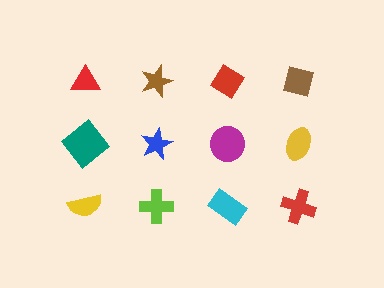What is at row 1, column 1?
A red triangle.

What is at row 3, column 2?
A lime cross.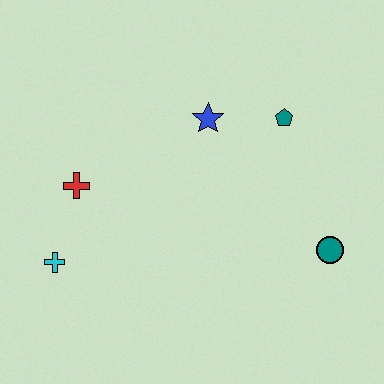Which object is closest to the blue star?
The teal pentagon is closest to the blue star.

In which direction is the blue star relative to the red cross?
The blue star is to the right of the red cross.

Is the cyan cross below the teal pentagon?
Yes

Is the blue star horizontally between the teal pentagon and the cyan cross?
Yes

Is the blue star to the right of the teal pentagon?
No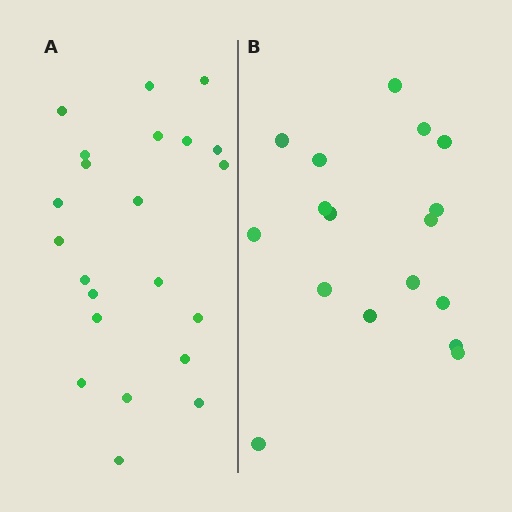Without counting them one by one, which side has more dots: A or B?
Region A (the left region) has more dots.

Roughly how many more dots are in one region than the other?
Region A has about 5 more dots than region B.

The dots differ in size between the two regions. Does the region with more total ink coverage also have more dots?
No. Region B has more total ink coverage because its dots are larger, but region A actually contains more individual dots. Total area can be misleading — the number of items is what matters here.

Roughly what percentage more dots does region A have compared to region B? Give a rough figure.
About 30% more.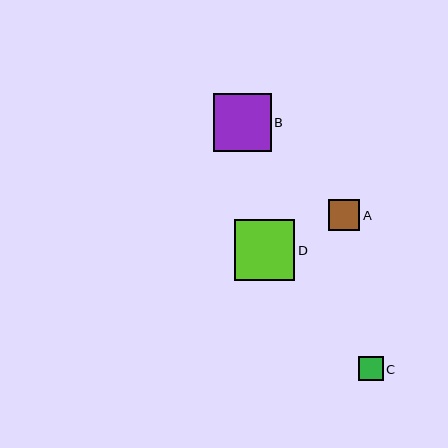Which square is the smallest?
Square C is the smallest with a size of approximately 24 pixels.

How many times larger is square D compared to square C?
Square D is approximately 2.5 times the size of square C.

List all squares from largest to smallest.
From largest to smallest: D, B, A, C.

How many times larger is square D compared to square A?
Square D is approximately 2.0 times the size of square A.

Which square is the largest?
Square D is the largest with a size of approximately 61 pixels.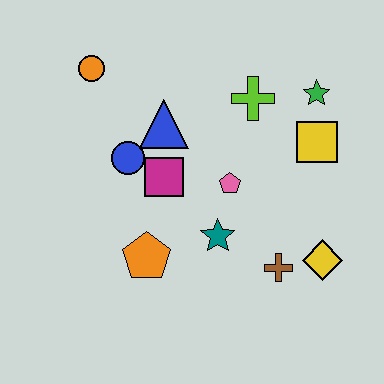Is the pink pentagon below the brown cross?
No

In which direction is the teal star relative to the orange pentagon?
The teal star is to the right of the orange pentagon.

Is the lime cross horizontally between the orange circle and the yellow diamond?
Yes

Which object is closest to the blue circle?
The magenta square is closest to the blue circle.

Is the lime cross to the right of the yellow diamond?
No